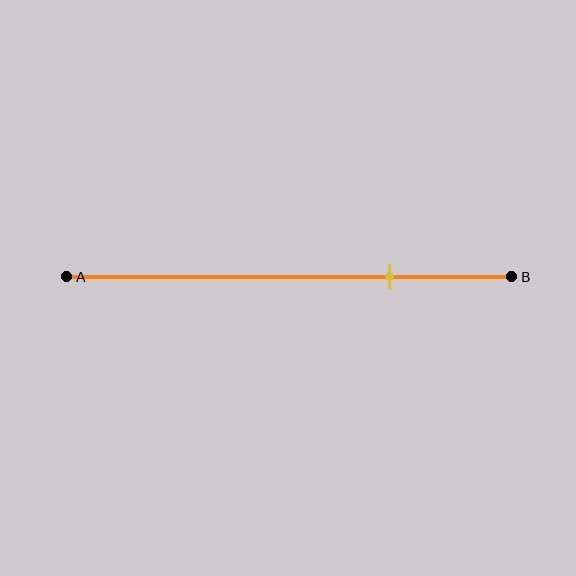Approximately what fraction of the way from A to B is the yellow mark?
The yellow mark is approximately 75% of the way from A to B.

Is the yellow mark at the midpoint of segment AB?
No, the mark is at about 75% from A, not at the 50% midpoint.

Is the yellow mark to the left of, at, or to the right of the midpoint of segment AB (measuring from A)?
The yellow mark is to the right of the midpoint of segment AB.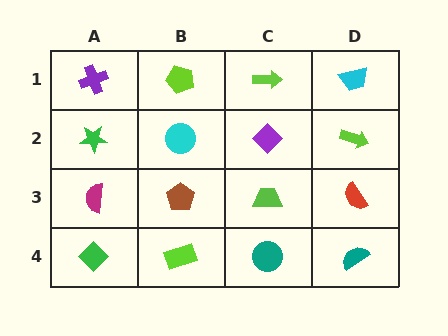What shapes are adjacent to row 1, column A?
A green star (row 2, column A), a lime pentagon (row 1, column B).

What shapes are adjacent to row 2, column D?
A cyan trapezoid (row 1, column D), a red semicircle (row 3, column D), a purple diamond (row 2, column C).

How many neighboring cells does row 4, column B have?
3.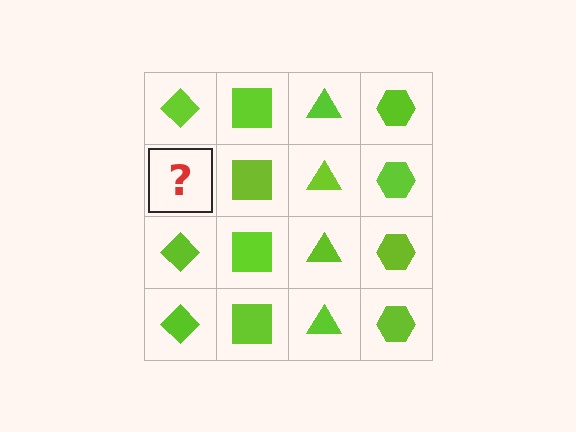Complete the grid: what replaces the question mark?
The question mark should be replaced with a lime diamond.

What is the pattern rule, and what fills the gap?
The rule is that each column has a consistent shape. The gap should be filled with a lime diamond.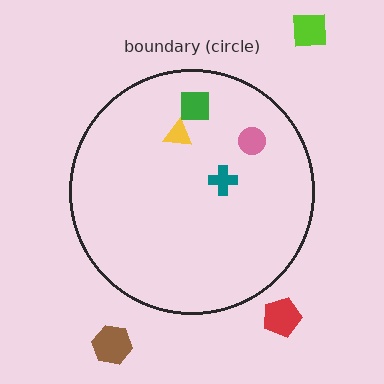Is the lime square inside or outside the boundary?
Outside.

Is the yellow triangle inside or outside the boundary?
Inside.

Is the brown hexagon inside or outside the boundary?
Outside.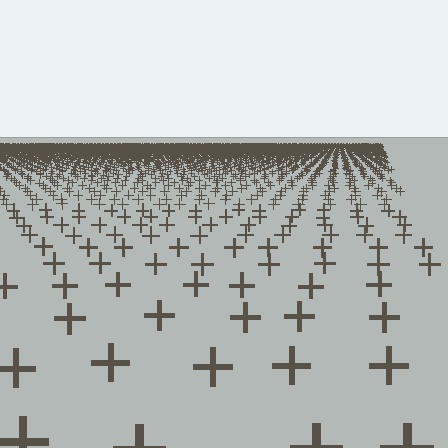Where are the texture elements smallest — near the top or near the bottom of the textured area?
Near the top.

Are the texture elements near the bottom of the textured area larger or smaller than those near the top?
Larger. Near the bottom, elements are closer to the viewer and appear at a bigger on-screen size.